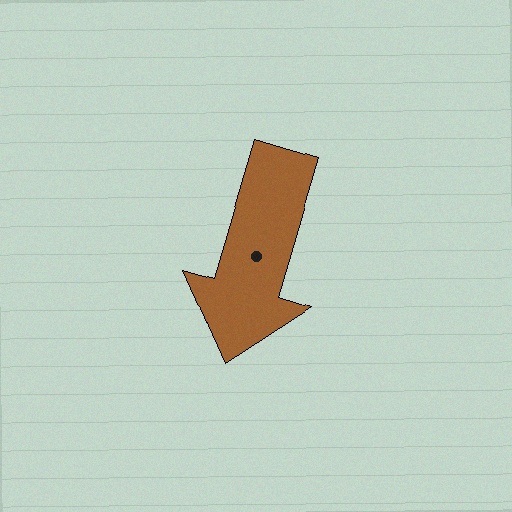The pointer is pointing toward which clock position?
Roughly 7 o'clock.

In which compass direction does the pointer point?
South.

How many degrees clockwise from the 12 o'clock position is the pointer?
Approximately 196 degrees.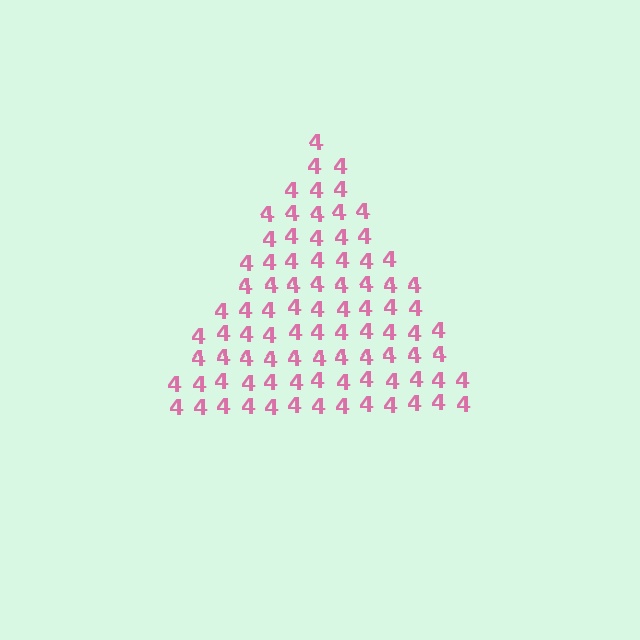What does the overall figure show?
The overall figure shows a triangle.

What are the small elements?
The small elements are digit 4's.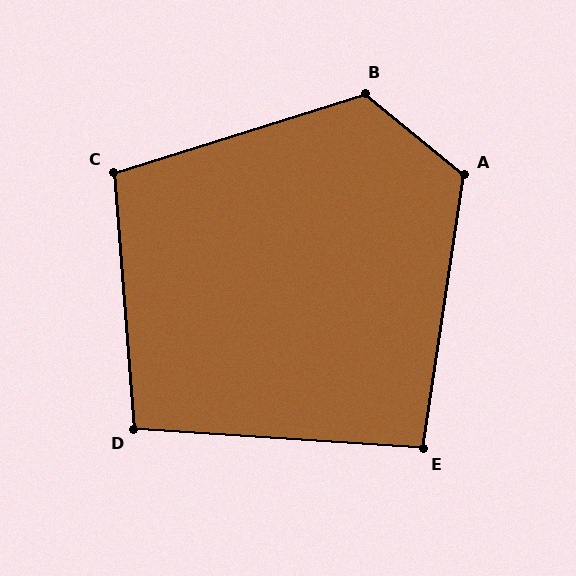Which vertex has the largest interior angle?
B, at approximately 123 degrees.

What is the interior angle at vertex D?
Approximately 98 degrees (obtuse).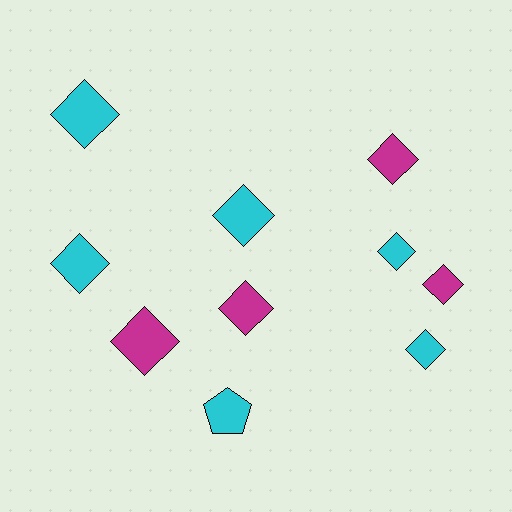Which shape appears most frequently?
Diamond, with 9 objects.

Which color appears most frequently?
Cyan, with 6 objects.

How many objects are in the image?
There are 10 objects.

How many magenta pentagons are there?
There are no magenta pentagons.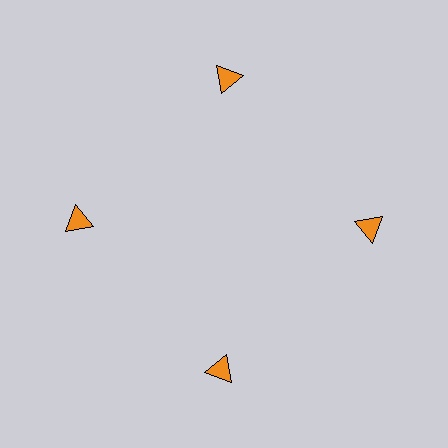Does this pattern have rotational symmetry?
Yes, this pattern has 4-fold rotational symmetry. It looks the same after rotating 90 degrees around the center.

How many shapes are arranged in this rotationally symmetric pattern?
There are 4 shapes, arranged in 4 groups of 1.